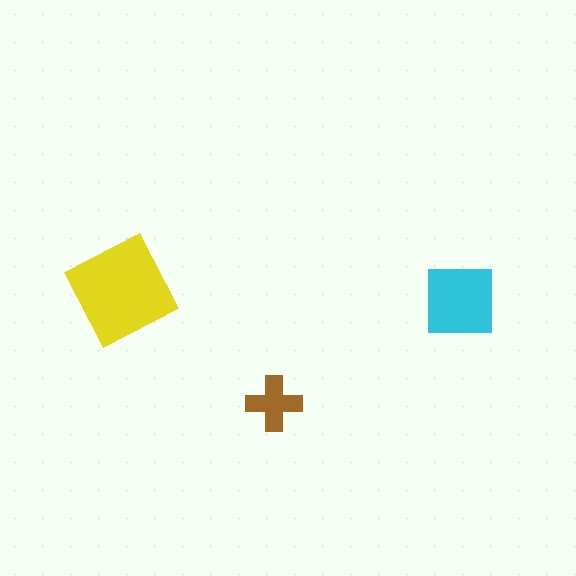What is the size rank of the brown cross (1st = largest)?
3rd.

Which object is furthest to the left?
The yellow diamond is leftmost.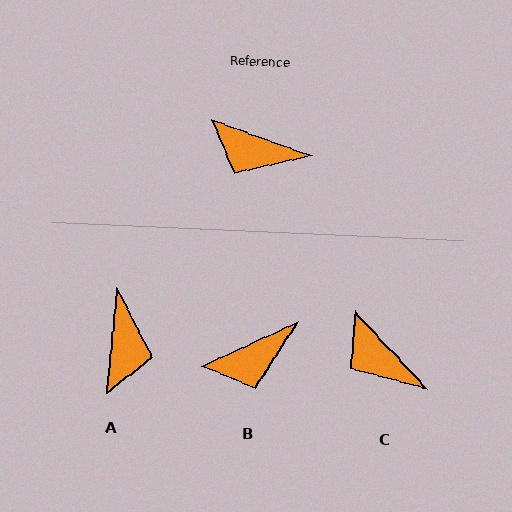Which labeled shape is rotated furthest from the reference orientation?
A, about 104 degrees away.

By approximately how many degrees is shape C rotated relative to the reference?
Approximately 27 degrees clockwise.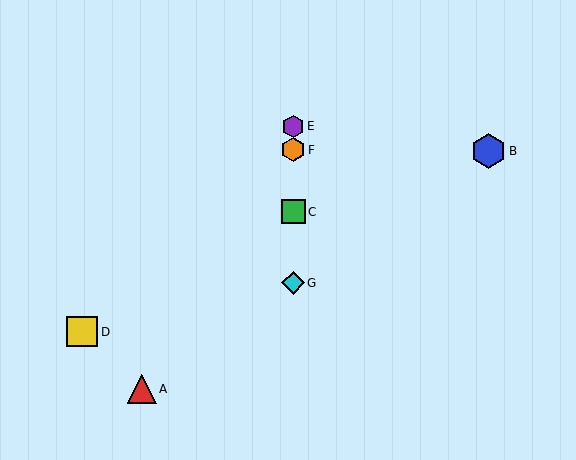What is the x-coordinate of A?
Object A is at x≈142.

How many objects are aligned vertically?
4 objects (C, E, F, G) are aligned vertically.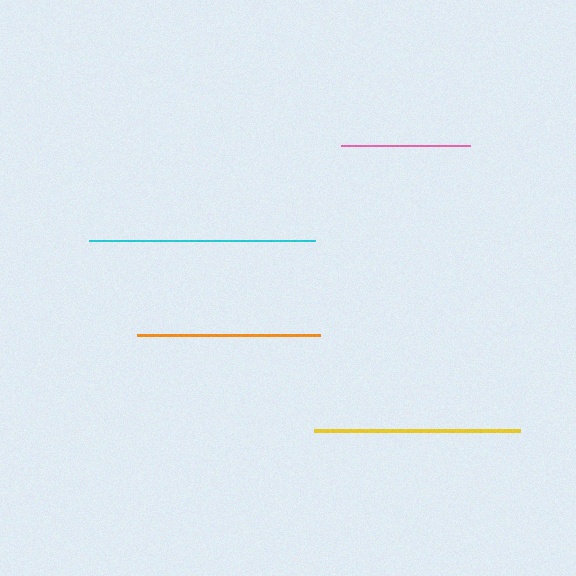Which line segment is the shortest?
The pink line is the shortest at approximately 129 pixels.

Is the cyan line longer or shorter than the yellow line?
The cyan line is longer than the yellow line.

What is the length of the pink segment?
The pink segment is approximately 129 pixels long.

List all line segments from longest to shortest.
From longest to shortest: cyan, yellow, orange, pink.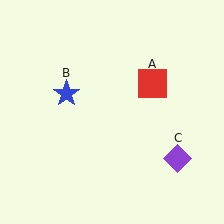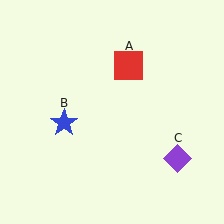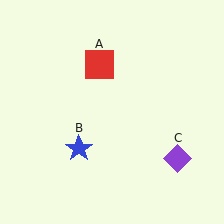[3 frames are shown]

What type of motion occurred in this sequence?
The red square (object A), blue star (object B) rotated counterclockwise around the center of the scene.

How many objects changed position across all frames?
2 objects changed position: red square (object A), blue star (object B).